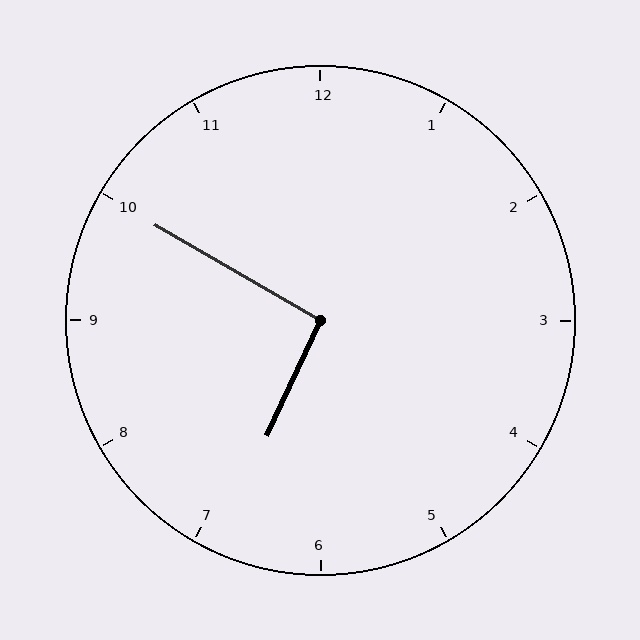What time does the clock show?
6:50.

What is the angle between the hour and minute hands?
Approximately 95 degrees.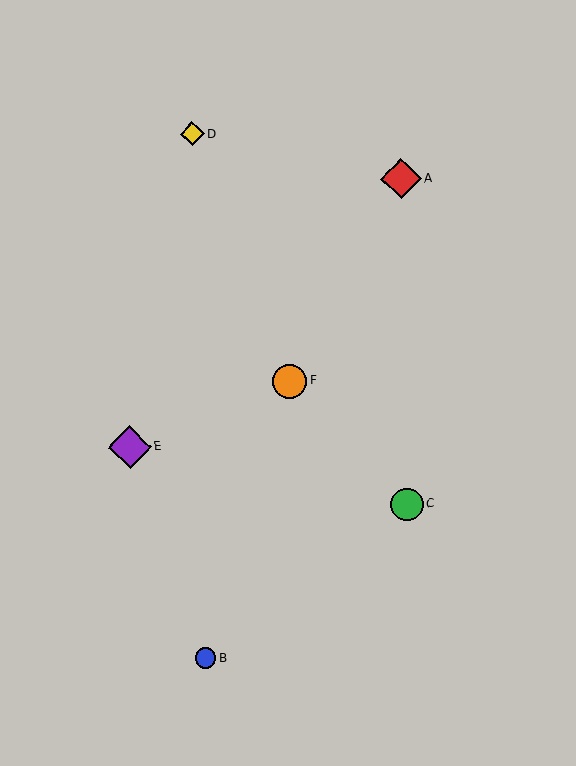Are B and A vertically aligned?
No, B is at x≈205 and A is at x≈401.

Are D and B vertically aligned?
Yes, both are at x≈192.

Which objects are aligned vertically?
Objects B, D are aligned vertically.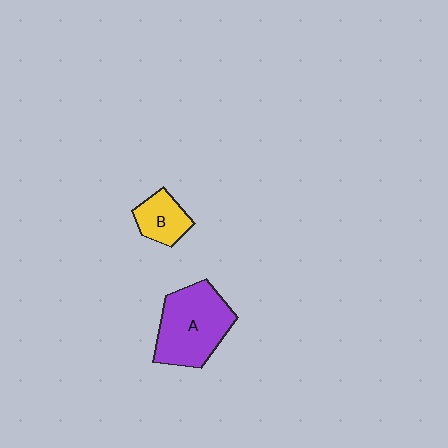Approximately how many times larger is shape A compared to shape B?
Approximately 2.3 times.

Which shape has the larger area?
Shape A (purple).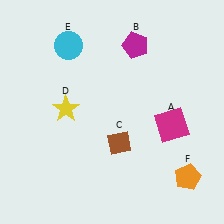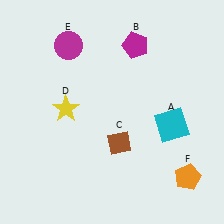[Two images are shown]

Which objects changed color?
A changed from magenta to cyan. E changed from cyan to magenta.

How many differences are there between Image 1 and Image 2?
There are 2 differences between the two images.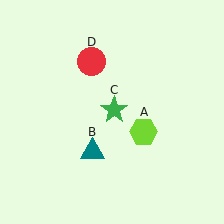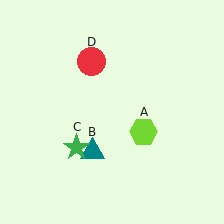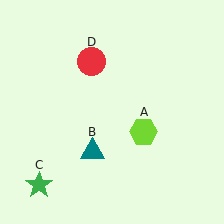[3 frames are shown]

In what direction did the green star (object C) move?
The green star (object C) moved down and to the left.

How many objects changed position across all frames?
1 object changed position: green star (object C).